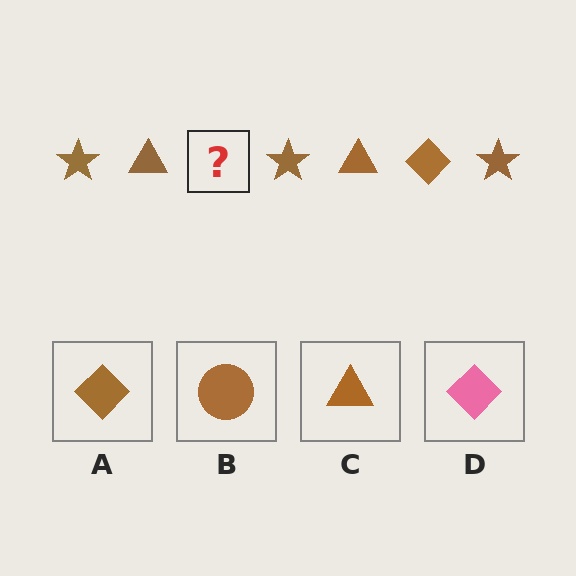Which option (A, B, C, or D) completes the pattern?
A.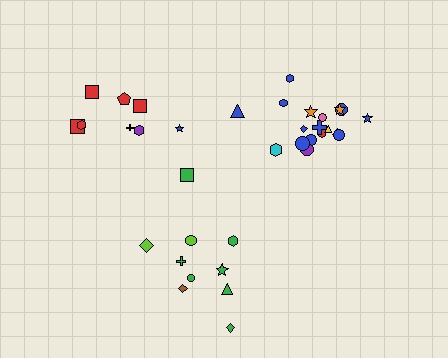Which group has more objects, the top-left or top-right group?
The top-right group.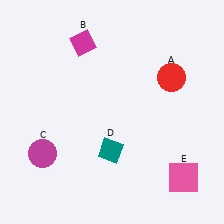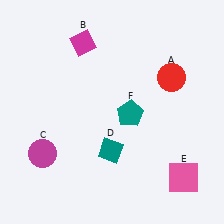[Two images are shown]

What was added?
A teal pentagon (F) was added in Image 2.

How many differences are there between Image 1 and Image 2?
There is 1 difference between the two images.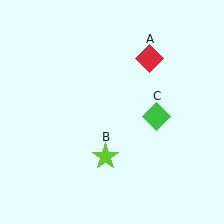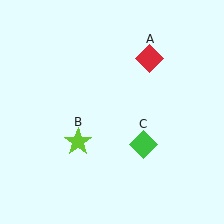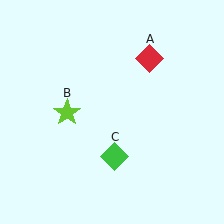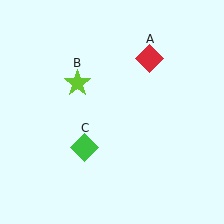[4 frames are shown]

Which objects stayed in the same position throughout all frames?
Red diamond (object A) remained stationary.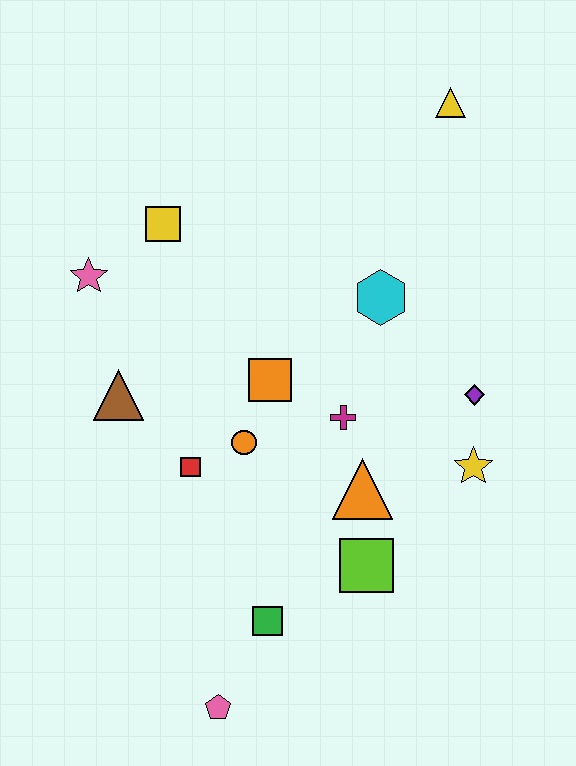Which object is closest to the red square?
The orange circle is closest to the red square.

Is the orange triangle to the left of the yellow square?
No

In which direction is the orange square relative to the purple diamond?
The orange square is to the left of the purple diamond.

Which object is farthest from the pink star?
The pink pentagon is farthest from the pink star.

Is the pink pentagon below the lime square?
Yes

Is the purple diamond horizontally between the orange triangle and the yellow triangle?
No